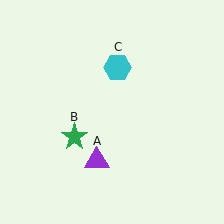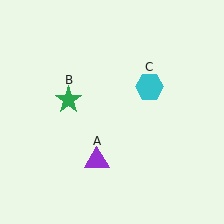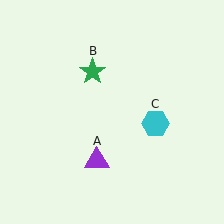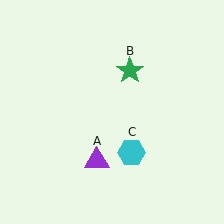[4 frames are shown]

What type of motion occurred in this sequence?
The green star (object B), cyan hexagon (object C) rotated clockwise around the center of the scene.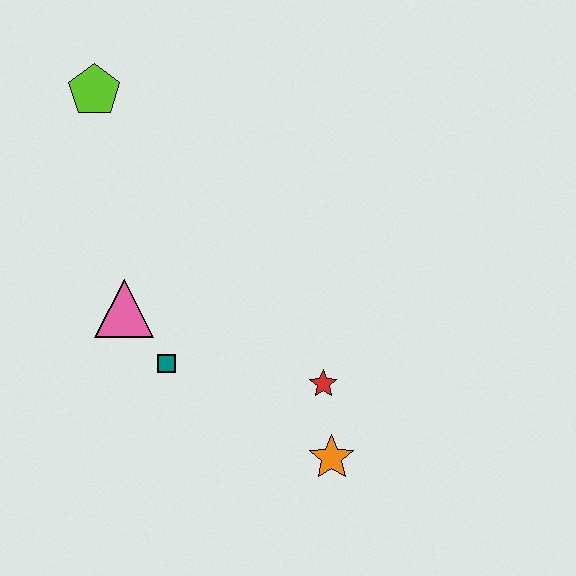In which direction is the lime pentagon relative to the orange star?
The lime pentagon is above the orange star.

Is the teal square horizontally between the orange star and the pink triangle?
Yes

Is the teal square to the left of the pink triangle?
No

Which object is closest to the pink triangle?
The teal square is closest to the pink triangle.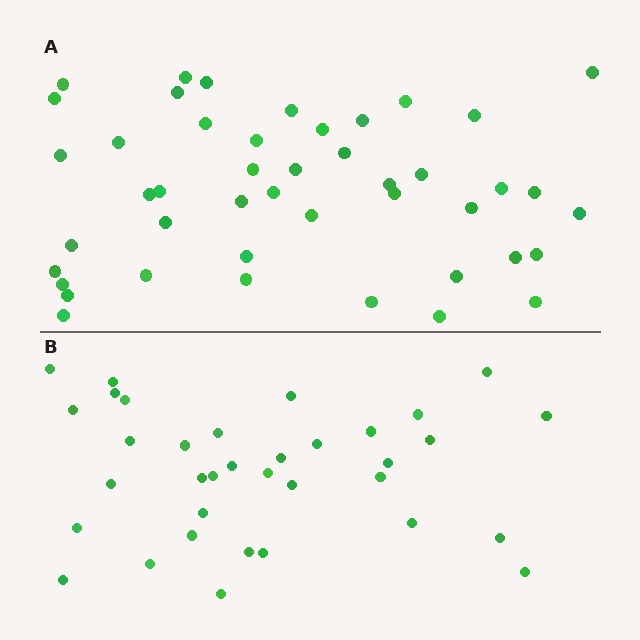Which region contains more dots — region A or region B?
Region A (the top region) has more dots.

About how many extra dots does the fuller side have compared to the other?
Region A has roughly 10 or so more dots than region B.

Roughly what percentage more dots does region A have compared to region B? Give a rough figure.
About 30% more.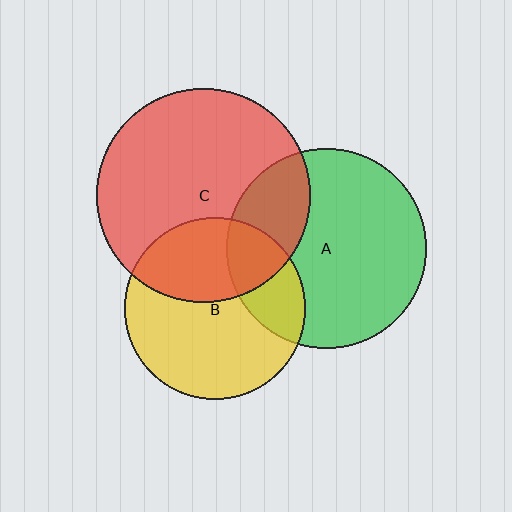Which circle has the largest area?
Circle C (red).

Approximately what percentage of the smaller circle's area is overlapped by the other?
Approximately 35%.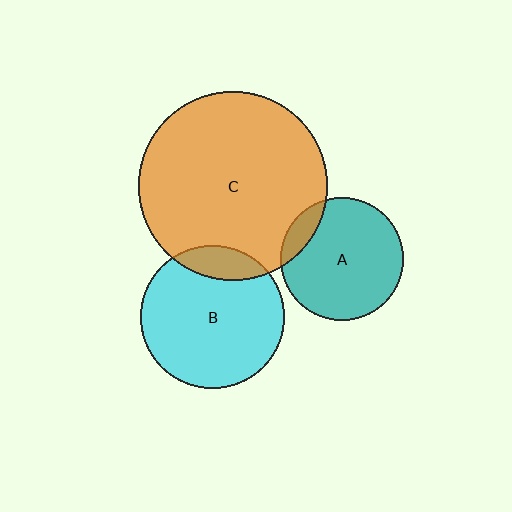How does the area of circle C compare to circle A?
Approximately 2.3 times.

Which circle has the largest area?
Circle C (orange).